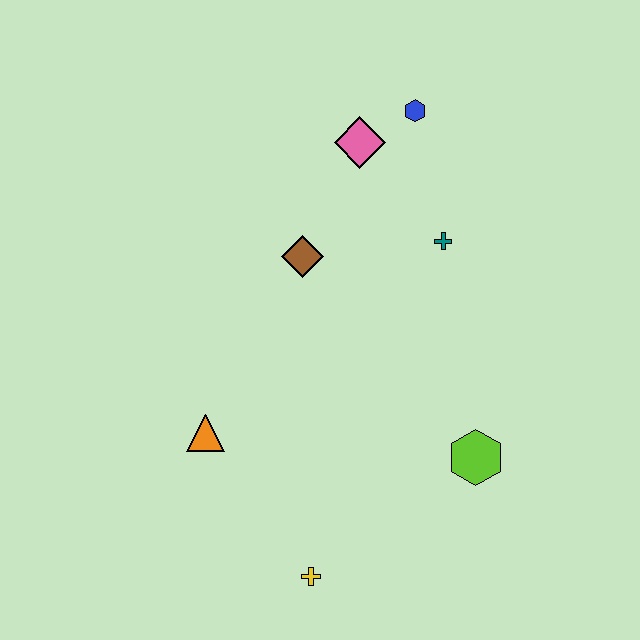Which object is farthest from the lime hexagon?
The blue hexagon is farthest from the lime hexagon.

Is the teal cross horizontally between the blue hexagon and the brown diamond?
No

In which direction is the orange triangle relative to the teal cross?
The orange triangle is to the left of the teal cross.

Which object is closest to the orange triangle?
The yellow cross is closest to the orange triangle.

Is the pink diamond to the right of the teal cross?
No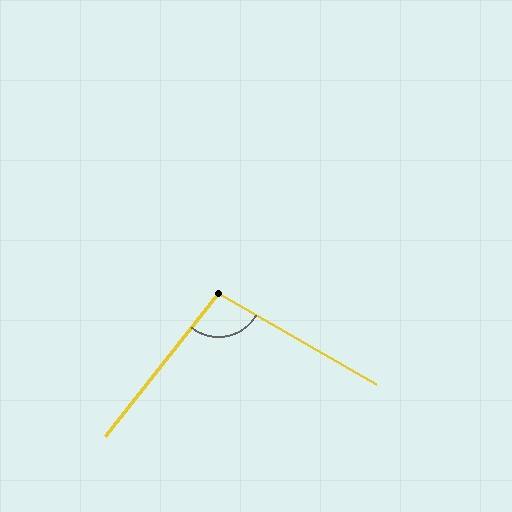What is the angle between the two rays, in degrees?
Approximately 98 degrees.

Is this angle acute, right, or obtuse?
It is obtuse.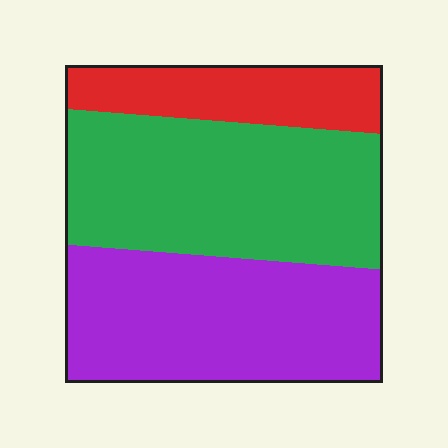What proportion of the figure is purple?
Purple covers 40% of the figure.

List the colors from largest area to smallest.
From largest to smallest: green, purple, red.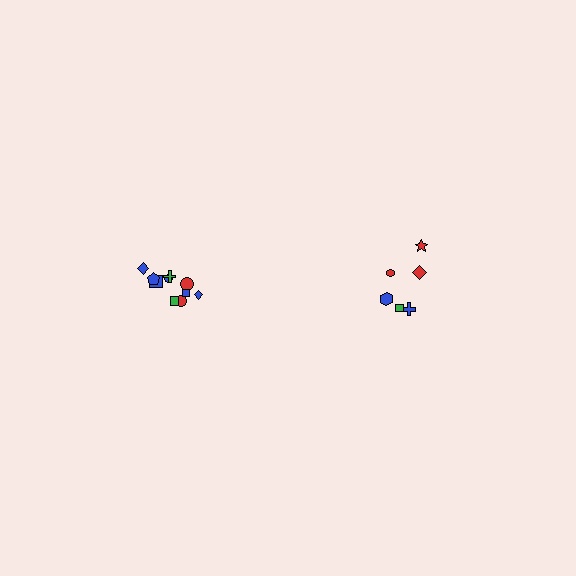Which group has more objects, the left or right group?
The left group.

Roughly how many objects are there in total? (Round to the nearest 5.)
Roughly 15 objects in total.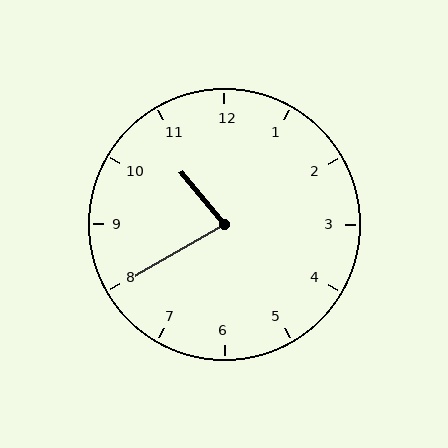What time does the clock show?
10:40.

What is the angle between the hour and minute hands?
Approximately 80 degrees.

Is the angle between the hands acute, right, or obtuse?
It is acute.